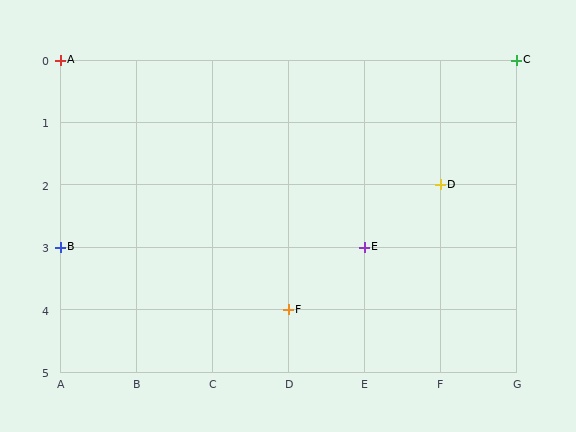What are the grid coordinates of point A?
Point A is at grid coordinates (A, 0).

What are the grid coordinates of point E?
Point E is at grid coordinates (E, 3).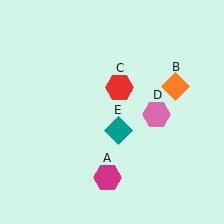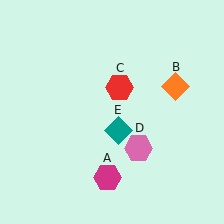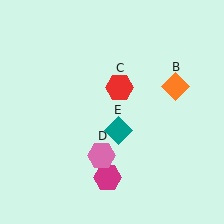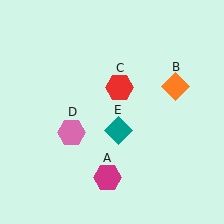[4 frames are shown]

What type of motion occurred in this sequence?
The pink hexagon (object D) rotated clockwise around the center of the scene.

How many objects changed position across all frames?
1 object changed position: pink hexagon (object D).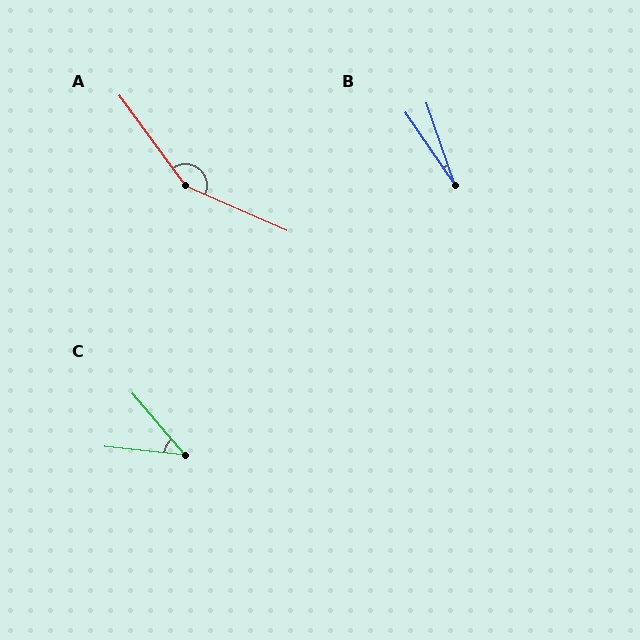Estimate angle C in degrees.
Approximately 43 degrees.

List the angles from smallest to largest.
B (15°), C (43°), A (150°).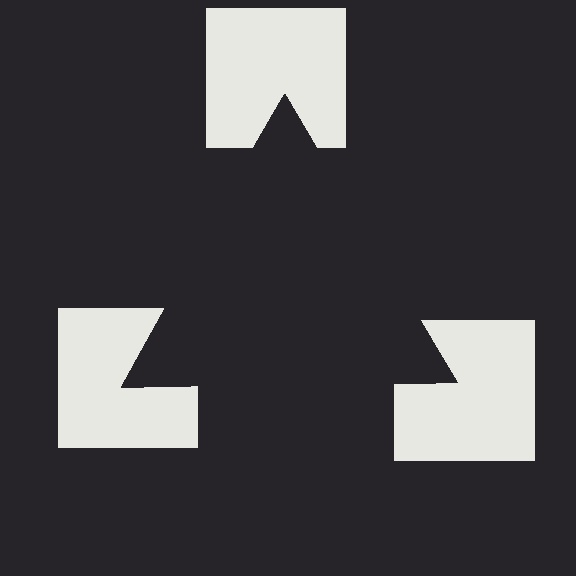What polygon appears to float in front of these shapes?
An illusory triangle — its edges are inferred from the aligned wedge cuts in the notched squares, not physically drawn.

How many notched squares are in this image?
There are 3 — one at each vertex of the illusory triangle.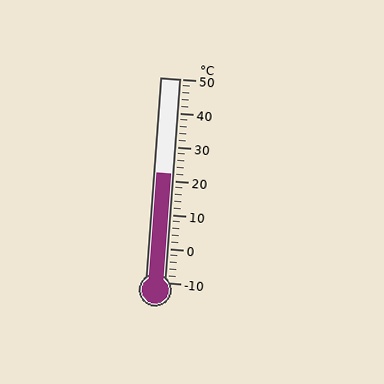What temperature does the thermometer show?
The thermometer shows approximately 22°C.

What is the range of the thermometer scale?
The thermometer scale ranges from -10°C to 50°C.